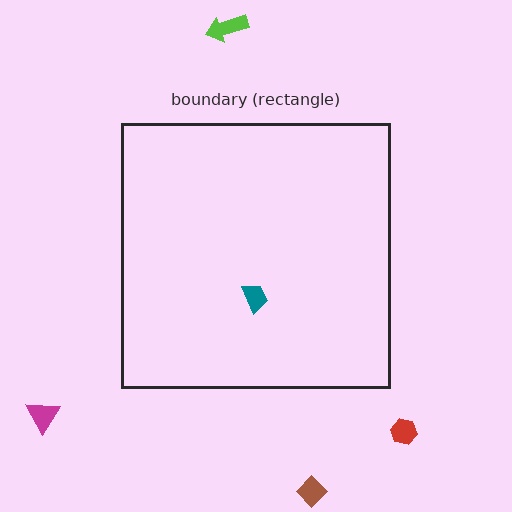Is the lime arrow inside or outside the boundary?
Outside.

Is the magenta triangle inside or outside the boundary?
Outside.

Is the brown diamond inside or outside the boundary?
Outside.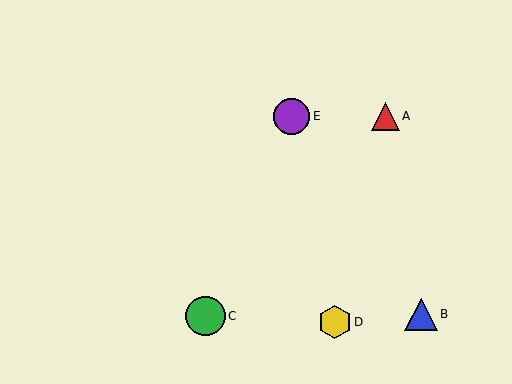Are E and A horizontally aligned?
Yes, both are at y≈116.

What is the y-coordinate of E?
Object E is at y≈116.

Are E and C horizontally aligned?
No, E is at y≈116 and C is at y≈316.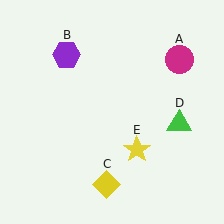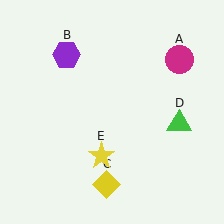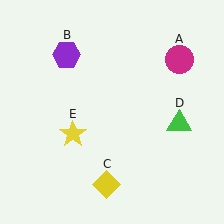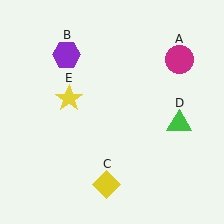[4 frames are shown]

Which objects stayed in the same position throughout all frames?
Magenta circle (object A) and purple hexagon (object B) and yellow diamond (object C) and green triangle (object D) remained stationary.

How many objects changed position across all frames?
1 object changed position: yellow star (object E).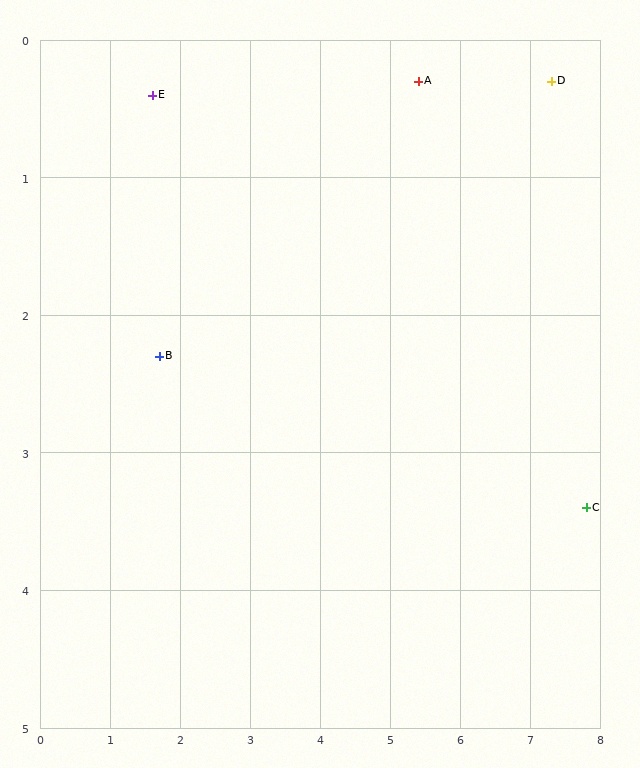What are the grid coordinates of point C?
Point C is at approximately (7.8, 3.4).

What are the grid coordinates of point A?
Point A is at approximately (5.4, 0.3).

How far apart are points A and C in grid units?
Points A and C are about 3.9 grid units apart.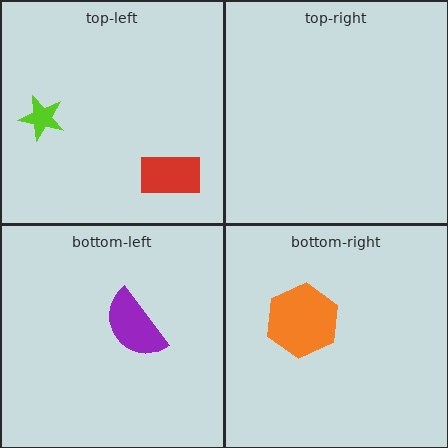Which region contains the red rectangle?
The top-left region.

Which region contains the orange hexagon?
The bottom-right region.